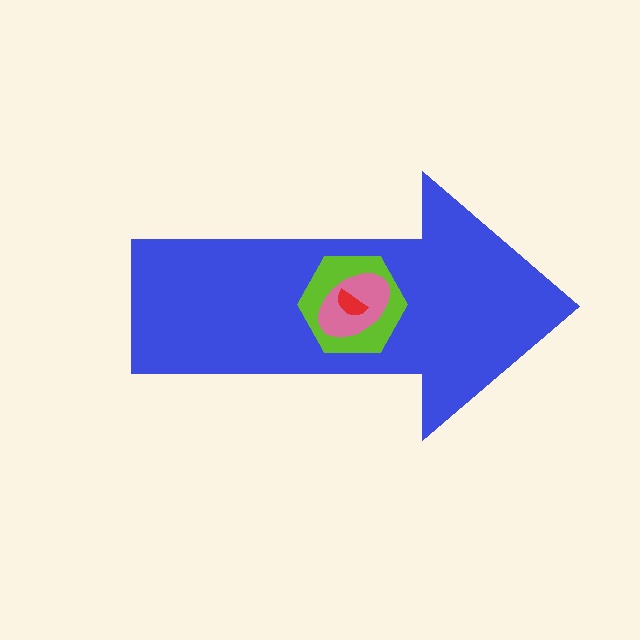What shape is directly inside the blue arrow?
The lime hexagon.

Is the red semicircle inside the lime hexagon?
Yes.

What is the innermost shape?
The red semicircle.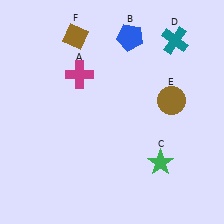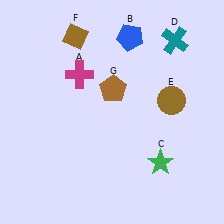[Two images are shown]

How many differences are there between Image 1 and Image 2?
There is 1 difference between the two images.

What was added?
A brown pentagon (G) was added in Image 2.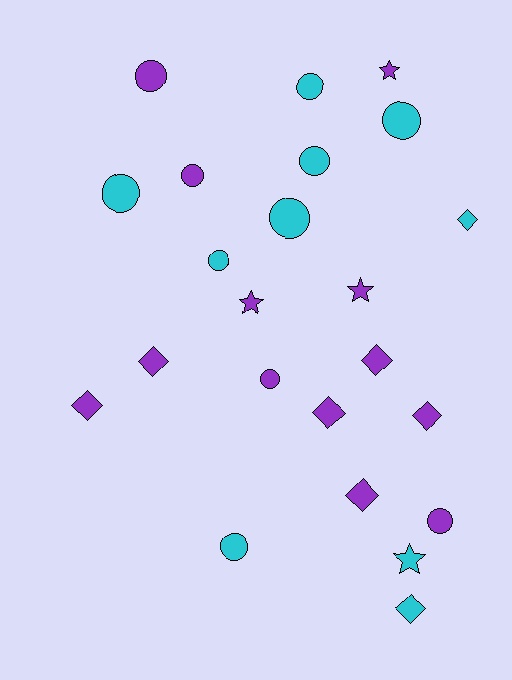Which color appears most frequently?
Purple, with 13 objects.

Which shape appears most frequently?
Circle, with 11 objects.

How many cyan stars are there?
There is 1 cyan star.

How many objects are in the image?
There are 23 objects.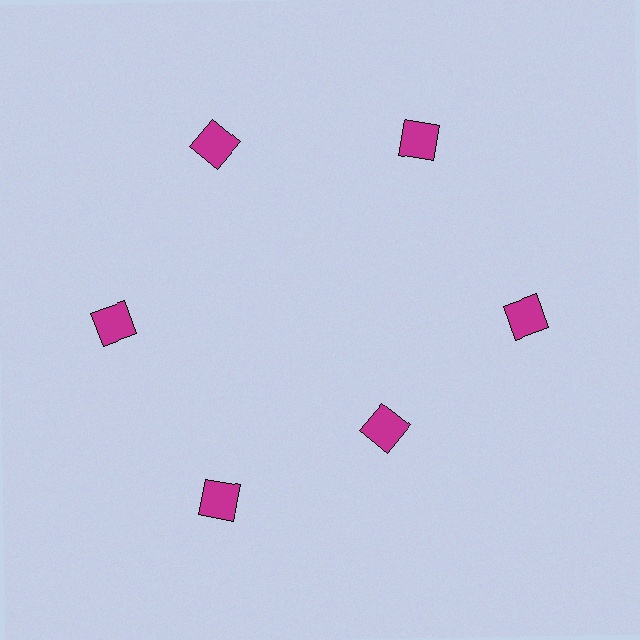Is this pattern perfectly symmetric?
No. The 6 magenta squares are arranged in a ring, but one element near the 5 o'clock position is pulled inward toward the center, breaking the 6-fold rotational symmetry.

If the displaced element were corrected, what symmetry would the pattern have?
It would have 6-fold rotational symmetry — the pattern would map onto itself every 60 degrees.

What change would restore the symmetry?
The symmetry would be restored by moving it outward, back onto the ring so that all 6 squares sit at equal angles and equal distance from the center.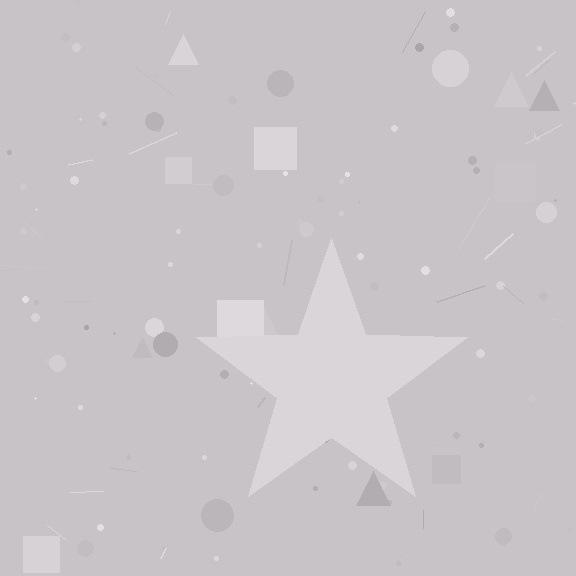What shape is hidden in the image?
A star is hidden in the image.